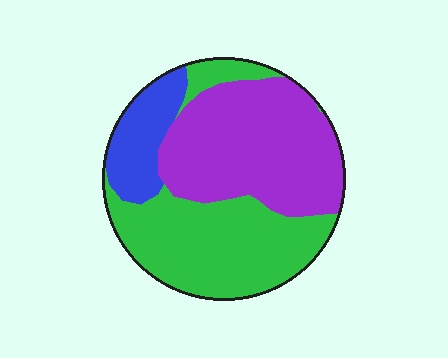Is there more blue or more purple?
Purple.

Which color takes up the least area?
Blue, at roughly 15%.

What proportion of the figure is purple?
Purple takes up between a quarter and a half of the figure.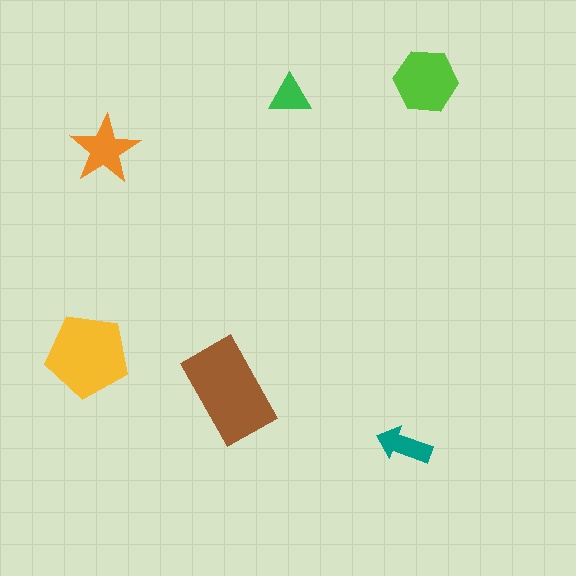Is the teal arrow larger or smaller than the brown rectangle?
Smaller.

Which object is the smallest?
The green triangle.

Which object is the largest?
The brown rectangle.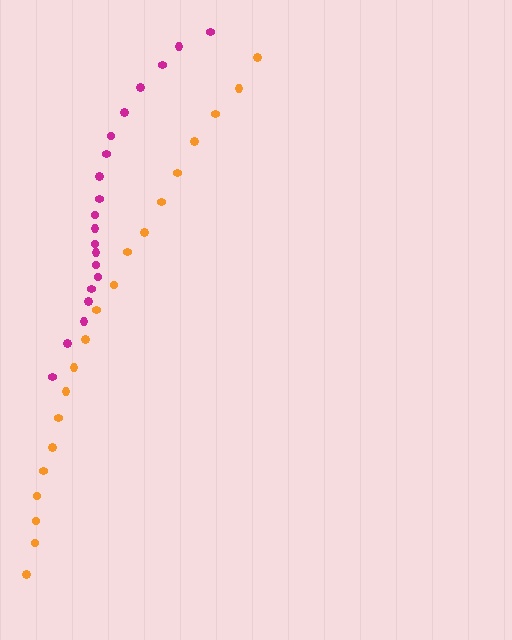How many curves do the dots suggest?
There are 2 distinct paths.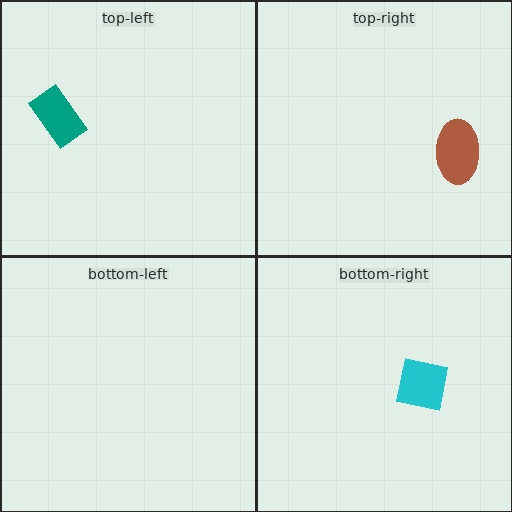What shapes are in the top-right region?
The brown ellipse.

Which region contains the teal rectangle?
The top-left region.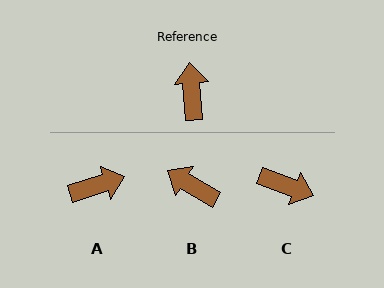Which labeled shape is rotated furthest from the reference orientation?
C, about 115 degrees away.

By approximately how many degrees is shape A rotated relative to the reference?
Approximately 77 degrees clockwise.